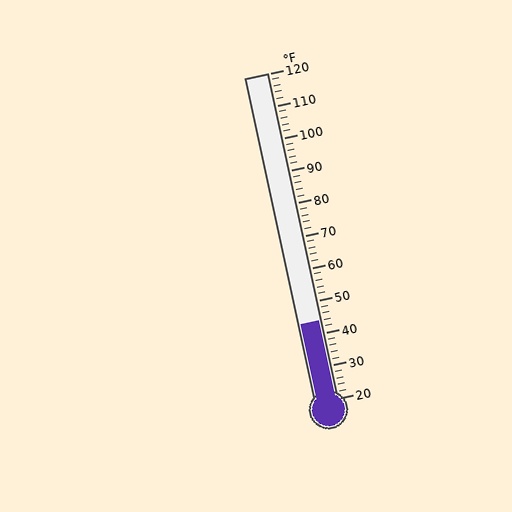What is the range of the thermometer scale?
The thermometer scale ranges from 20°F to 120°F.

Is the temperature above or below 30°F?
The temperature is above 30°F.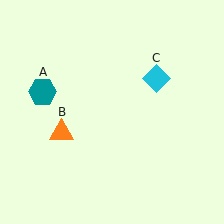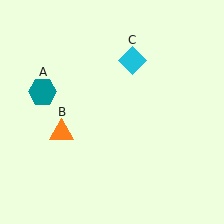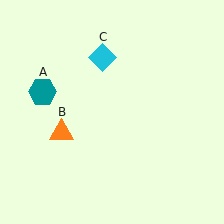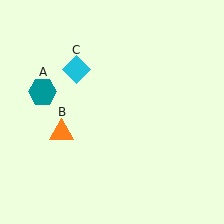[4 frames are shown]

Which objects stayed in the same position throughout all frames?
Teal hexagon (object A) and orange triangle (object B) remained stationary.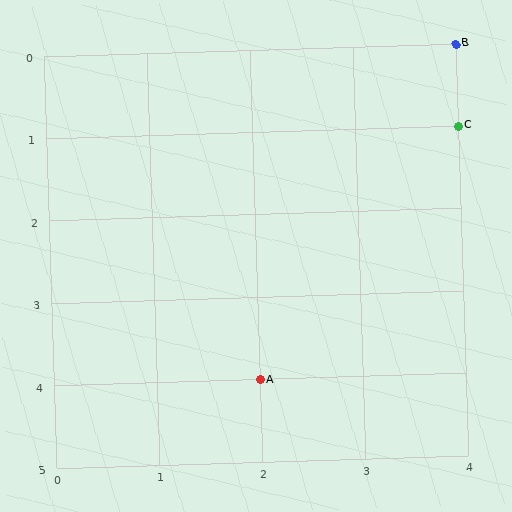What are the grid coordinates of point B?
Point B is at grid coordinates (4, 0).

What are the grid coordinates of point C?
Point C is at grid coordinates (4, 1).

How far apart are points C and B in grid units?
Points C and B are 1 row apart.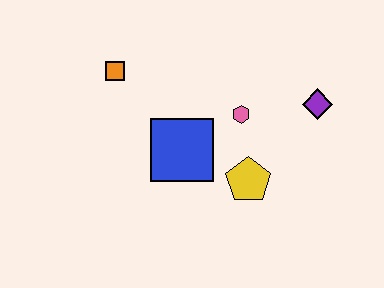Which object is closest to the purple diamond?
The pink hexagon is closest to the purple diamond.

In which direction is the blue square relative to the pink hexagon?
The blue square is to the left of the pink hexagon.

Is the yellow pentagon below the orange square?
Yes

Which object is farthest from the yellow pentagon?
The orange square is farthest from the yellow pentagon.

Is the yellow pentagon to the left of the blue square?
No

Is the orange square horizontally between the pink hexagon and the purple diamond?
No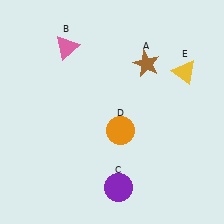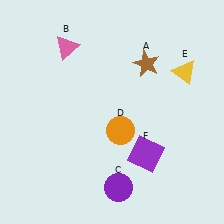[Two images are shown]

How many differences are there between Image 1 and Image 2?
There is 1 difference between the two images.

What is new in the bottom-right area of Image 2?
A purple square (F) was added in the bottom-right area of Image 2.